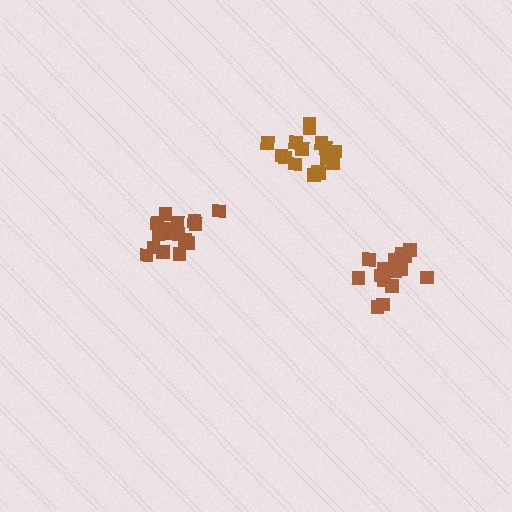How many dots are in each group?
Group 1: 17 dots, Group 2: 17 dots, Group 3: 16 dots (50 total).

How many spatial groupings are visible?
There are 3 spatial groupings.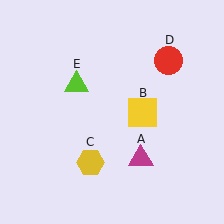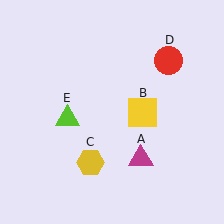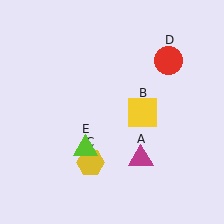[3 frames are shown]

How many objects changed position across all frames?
1 object changed position: lime triangle (object E).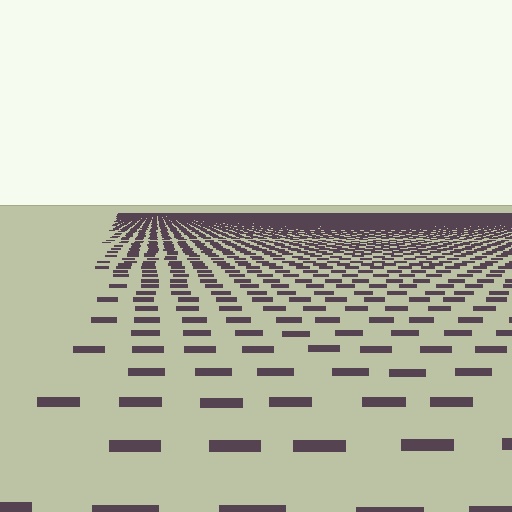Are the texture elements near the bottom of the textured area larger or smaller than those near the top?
Larger. Near the bottom, elements are closer to the viewer and appear at a bigger on-screen size.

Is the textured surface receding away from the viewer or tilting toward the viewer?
The surface is receding away from the viewer. Texture elements get smaller and denser toward the top.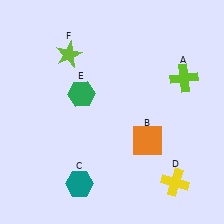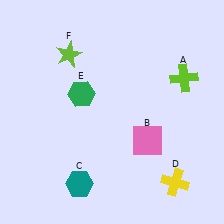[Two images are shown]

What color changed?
The square (B) changed from orange in Image 1 to pink in Image 2.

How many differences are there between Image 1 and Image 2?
There is 1 difference between the two images.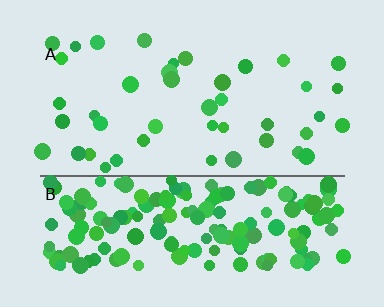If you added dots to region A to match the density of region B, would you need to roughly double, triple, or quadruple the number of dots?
Approximately quadruple.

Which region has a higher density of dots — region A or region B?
B (the bottom).